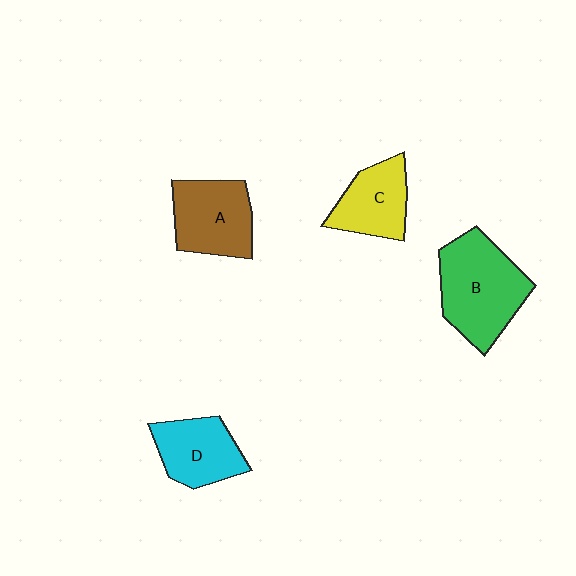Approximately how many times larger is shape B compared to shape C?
Approximately 1.6 times.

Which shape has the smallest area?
Shape C (yellow).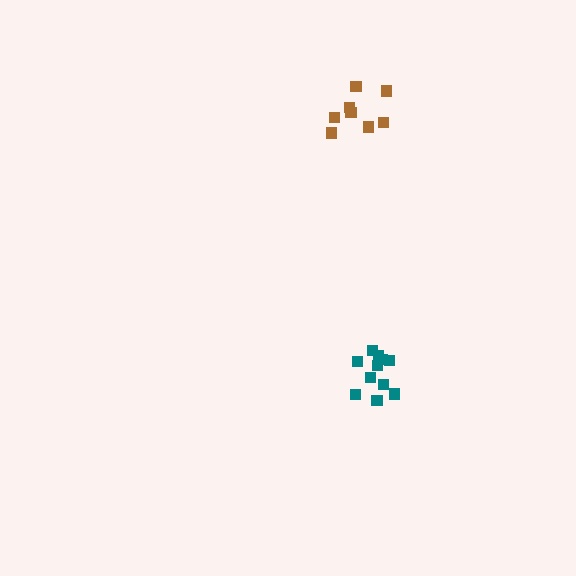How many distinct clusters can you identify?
There are 2 distinct clusters.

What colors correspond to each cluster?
The clusters are colored: brown, teal.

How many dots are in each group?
Group 1: 8 dots, Group 2: 11 dots (19 total).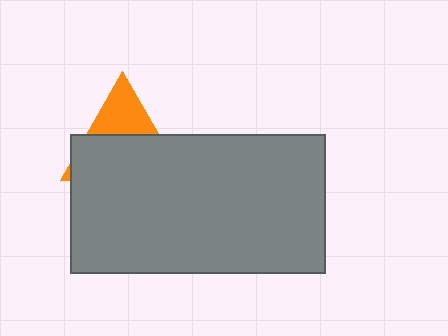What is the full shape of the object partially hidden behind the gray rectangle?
The partially hidden object is an orange triangle.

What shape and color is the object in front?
The object in front is a gray rectangle.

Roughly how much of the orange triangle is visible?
A small part of it is visible (roughly 33%).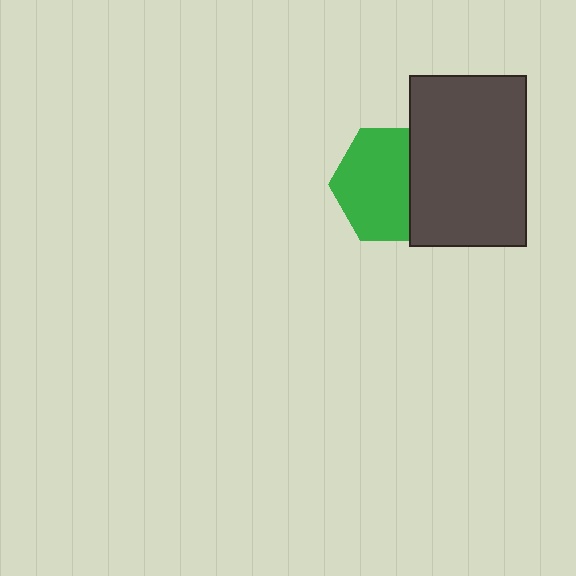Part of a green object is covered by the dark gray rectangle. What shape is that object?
It is a hexagon.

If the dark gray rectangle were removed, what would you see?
You would see the complete green hexagon.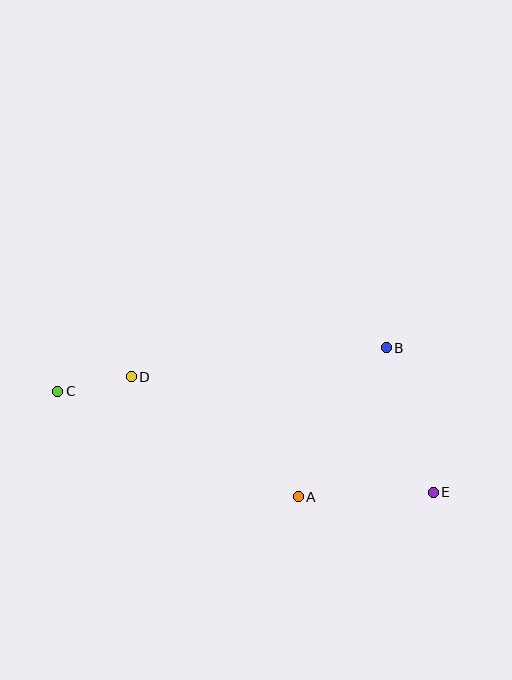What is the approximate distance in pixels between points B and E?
The distance between B and E is approximately 152 pixels.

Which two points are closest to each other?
Points C and D are closest to each other.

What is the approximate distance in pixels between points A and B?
The distance between A and B is approximately 173 pixels.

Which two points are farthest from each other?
Points C and E are farthest from each other.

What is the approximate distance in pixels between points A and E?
The distance between A and E is approximately 135 pixels.